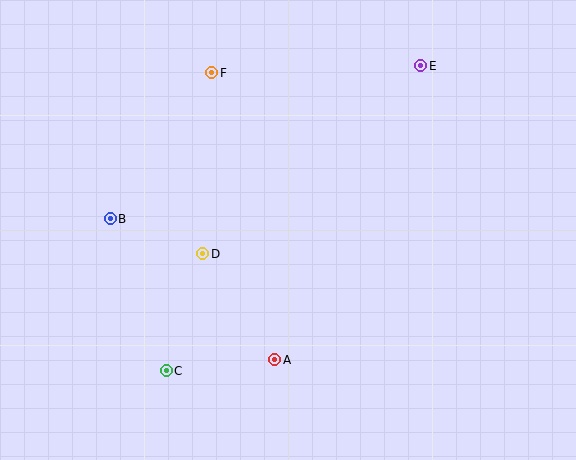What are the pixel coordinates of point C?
Point C is at (166, 371).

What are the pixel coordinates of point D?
Point D is at (203, 254).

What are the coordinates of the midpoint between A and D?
The midpoint between A and D is at (239, 307).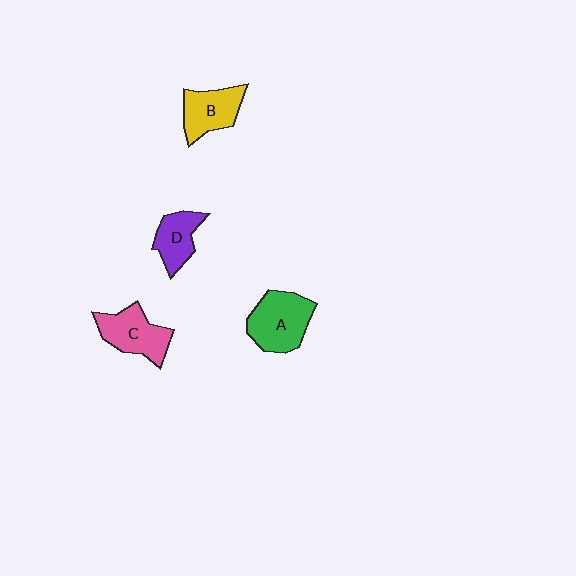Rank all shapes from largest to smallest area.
From largest to smallest: A (green), C (pink), B (yellow), D (purple).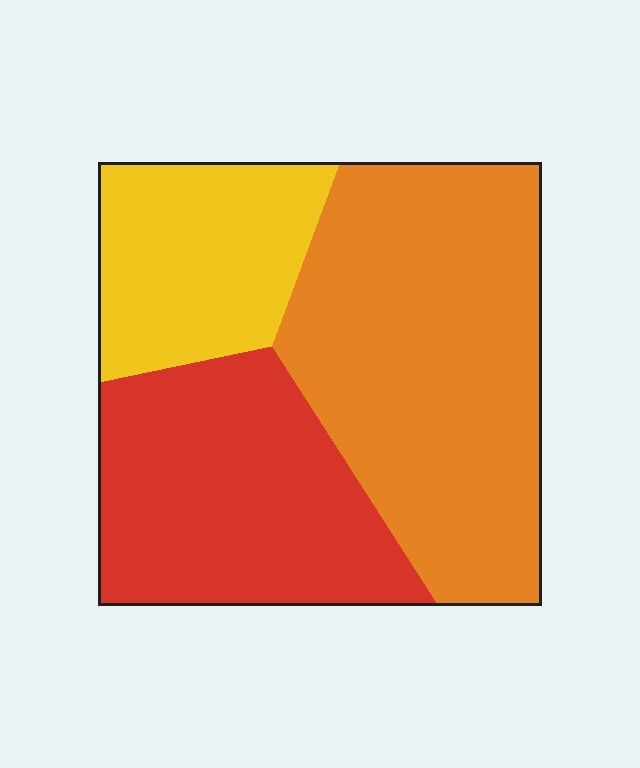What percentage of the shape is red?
Red takes up about one third (1/3) of the shape.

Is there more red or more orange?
Orange.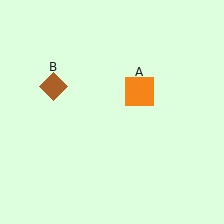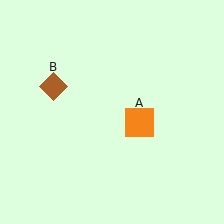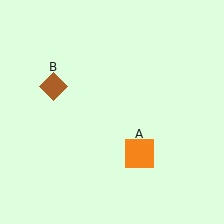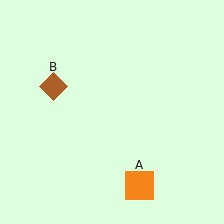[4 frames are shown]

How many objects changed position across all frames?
1 object changed position: orange square (object A).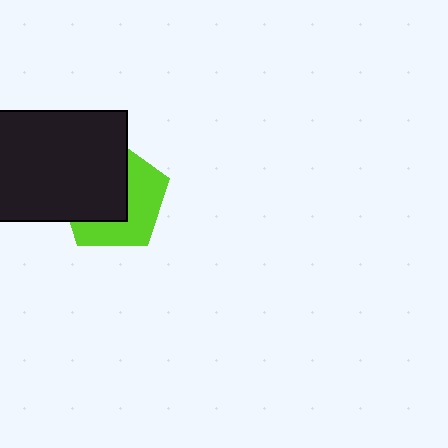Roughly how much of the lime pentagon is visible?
About half of it is visible (roughly 48%).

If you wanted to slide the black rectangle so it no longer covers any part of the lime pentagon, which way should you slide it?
Slide it toward the upper-left — that is the most direct way to separate the two shapes.